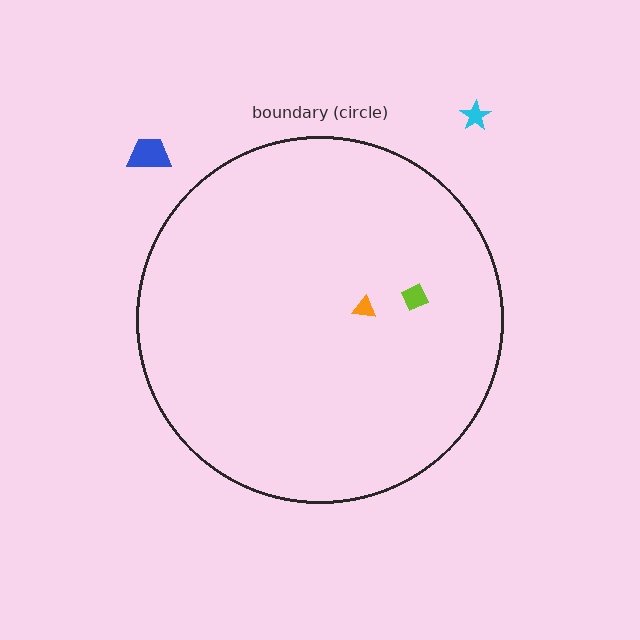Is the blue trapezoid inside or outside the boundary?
Outside.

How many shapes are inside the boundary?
2 inside, 2 outside.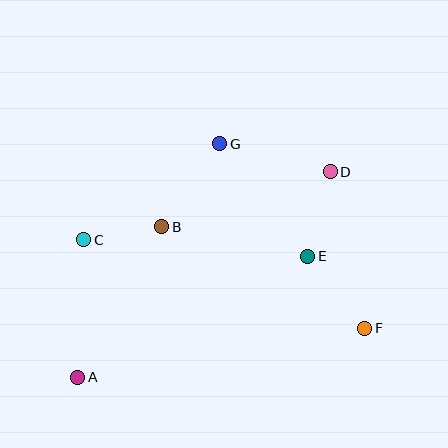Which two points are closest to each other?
Points B and C are closest to each other.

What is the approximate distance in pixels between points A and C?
The distance between A and C is approximately 138 pixels.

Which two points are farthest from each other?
Points A and D are farthest from each other.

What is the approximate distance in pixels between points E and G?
The distance between E and G is approximately 143 pixels.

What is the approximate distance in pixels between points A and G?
The distance between A and G is approximately 273 pixels.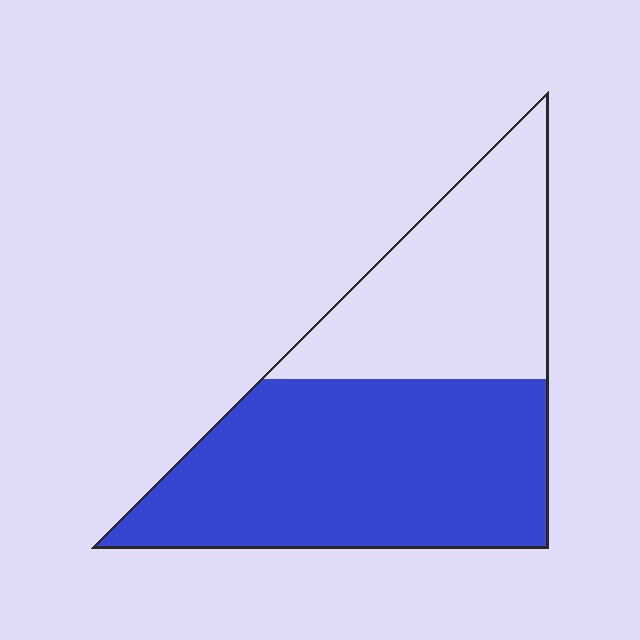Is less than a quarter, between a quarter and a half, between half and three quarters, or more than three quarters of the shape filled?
Between half and three quarters.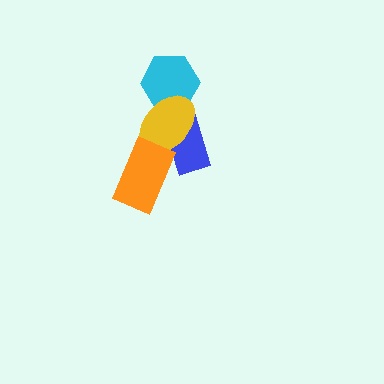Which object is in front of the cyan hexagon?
The yellow ellipse is in front of the cyan hexagon.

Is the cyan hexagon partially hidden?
Yes, it is partially covered by another shape.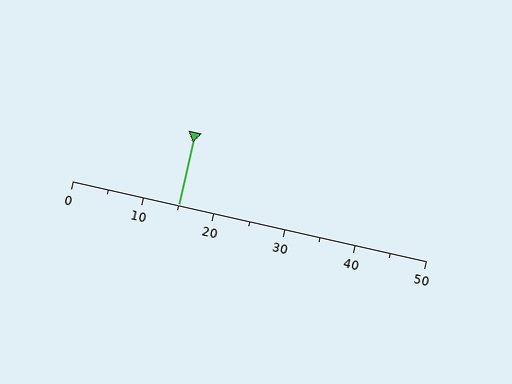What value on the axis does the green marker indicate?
The marker indicates approximately 15.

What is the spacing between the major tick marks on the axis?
The major ticks are spaced 10 apart.